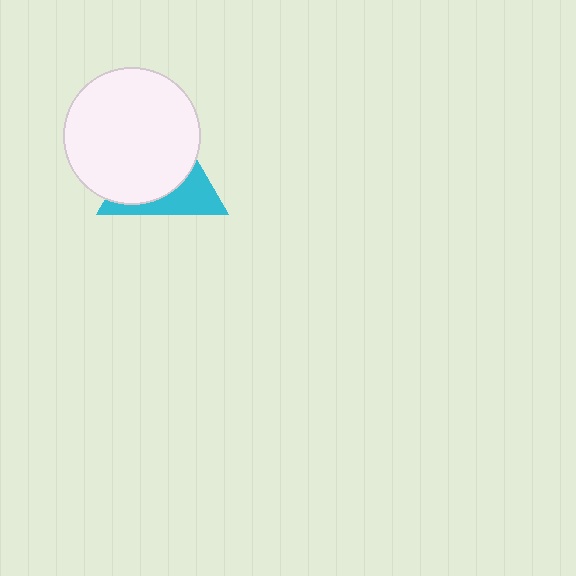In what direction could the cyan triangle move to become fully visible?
The cyan triangle could move toward the lower-right. That would shift it out from behind the white circle entirely.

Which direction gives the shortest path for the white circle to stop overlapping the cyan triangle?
Moving toward the upper-left gives the shortest separation.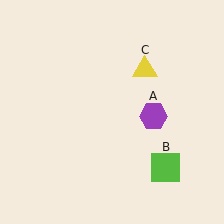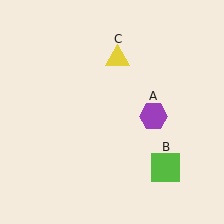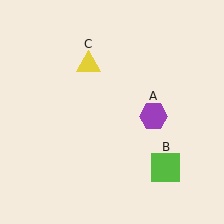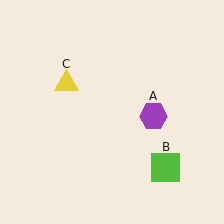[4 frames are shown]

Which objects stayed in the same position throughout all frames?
Purple hexagon (object A) and lime square (object B) remained stationary.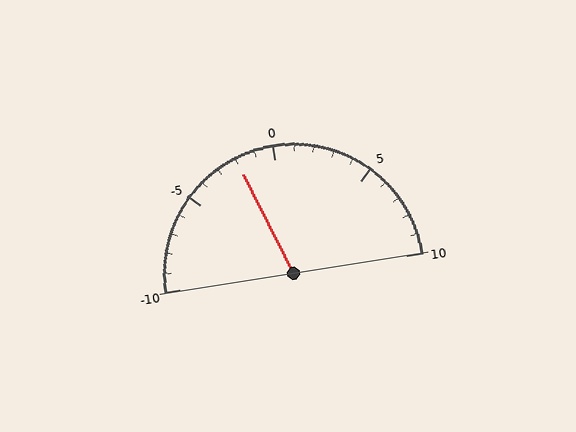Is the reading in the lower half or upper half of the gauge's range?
The reading is in the lower half of the range (-10 to 10).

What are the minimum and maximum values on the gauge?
The gauge ranges from -10 to 10.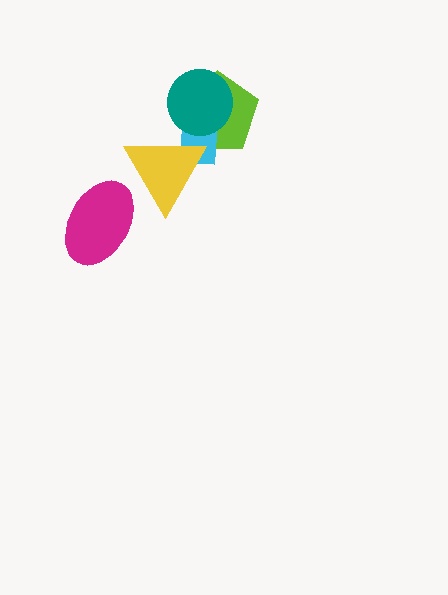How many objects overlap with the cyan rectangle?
3 objects overlap with the cyan rectangle.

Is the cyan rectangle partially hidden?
Yes, it is partially covered by another shape.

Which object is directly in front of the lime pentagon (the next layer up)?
The cyan rectangle is directly in front of the lime pentagon.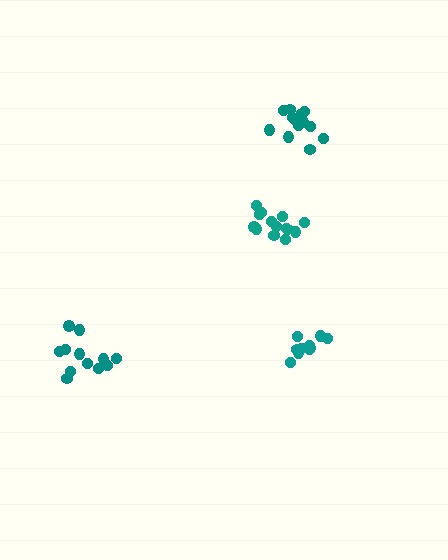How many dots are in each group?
Group 1: 13 dots, Group 2: 10 dots, Group 3: 14 dots, Group 4: 12 dots (49 total).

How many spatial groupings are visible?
There are 4 spatial groupings.